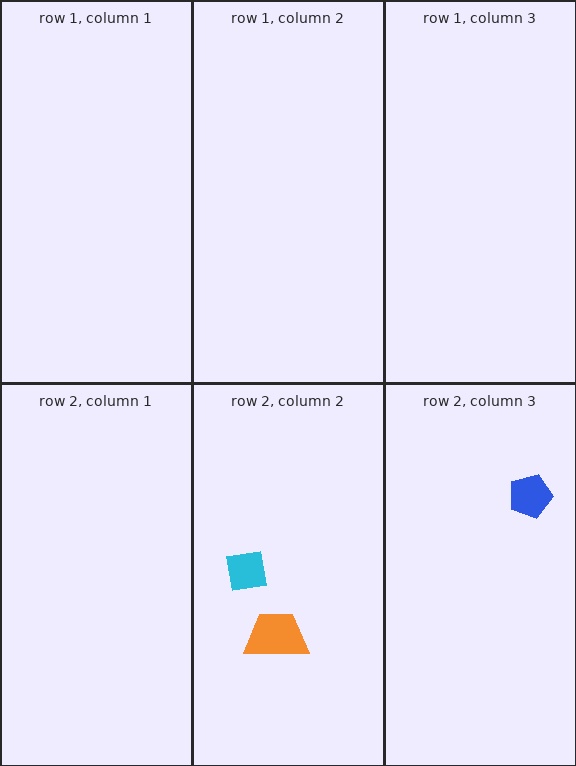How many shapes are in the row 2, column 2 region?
2.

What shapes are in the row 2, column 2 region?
The orange trapezoid, the cyan square.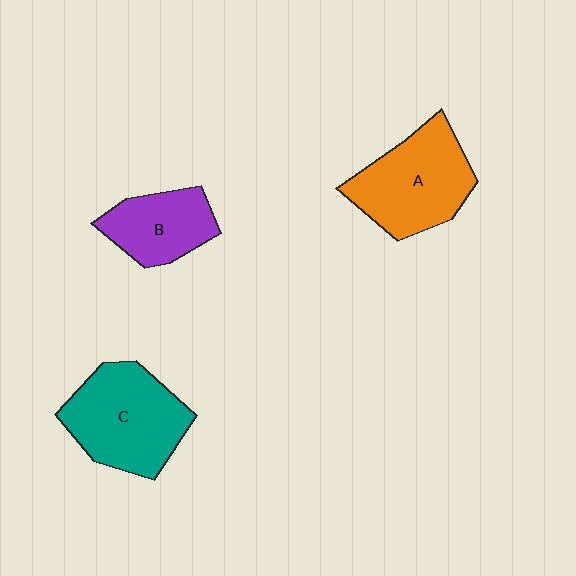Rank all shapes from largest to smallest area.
From largest to smallest: C (teal), A (orange), B (purple).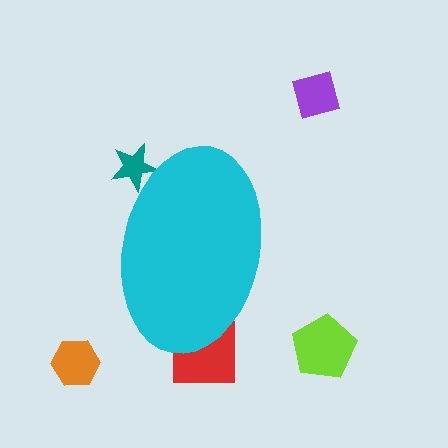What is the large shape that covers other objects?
A cyan ellipse.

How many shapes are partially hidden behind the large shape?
2 shapes are partially hidden.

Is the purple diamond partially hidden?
No, the purple diamond is fully visible.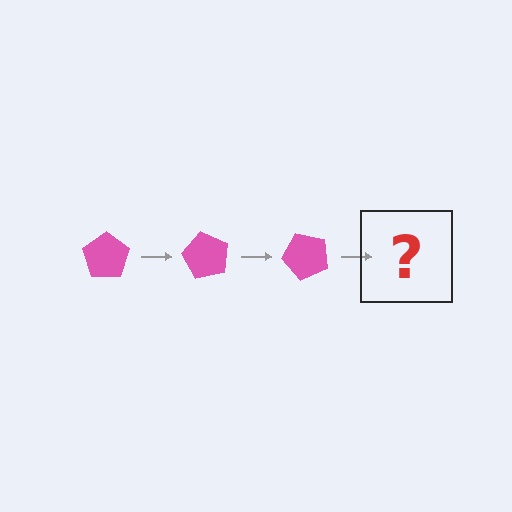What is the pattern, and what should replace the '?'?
The pattern is that the pentagon rotates 60 degrees each step. The '?' should be a pink pentagon rotated 180 degrees.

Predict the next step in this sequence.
The next step is a pink pentagon rotated 180 degrees.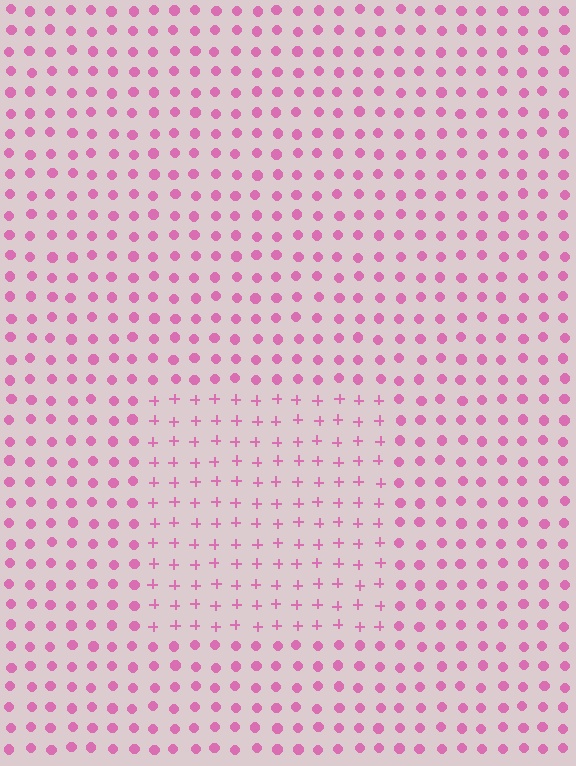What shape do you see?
I see a rectangle.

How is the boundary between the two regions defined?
The boundary is defined by a change in element shape: plus signs inside vs. circles outside. All elements share the same color and spacing.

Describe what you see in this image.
The image is filled with small pink elements arranged in a uniform grid. A rectangle-shaped region contains plus signs, while the surrounding area contains circles. The boundary is defined purely by the change in element shape.